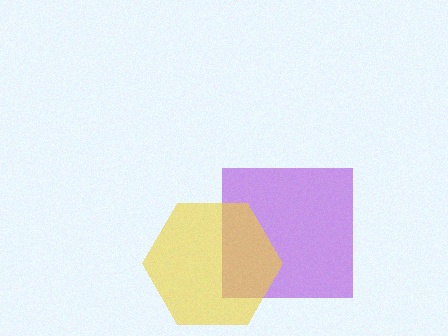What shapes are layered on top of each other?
The layered shapes are: a purple square, a yellow hexagon.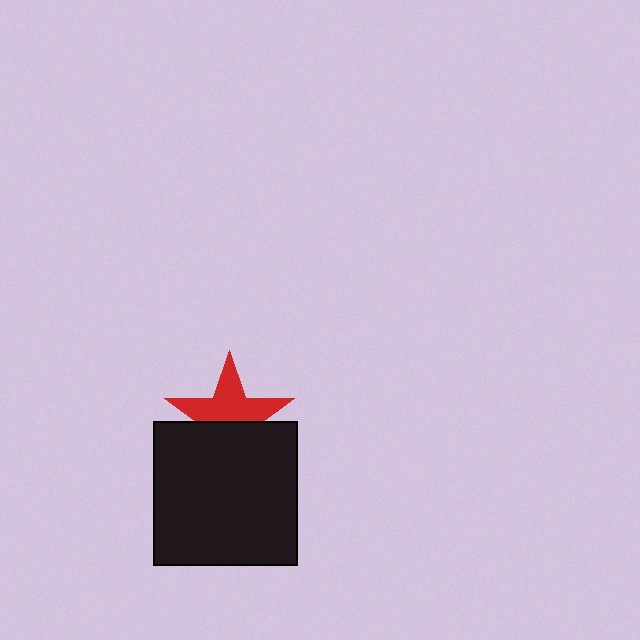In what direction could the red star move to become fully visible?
The red star could move up. That would shift it out from behind the black square entirely.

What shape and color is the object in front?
The object in front is a black square.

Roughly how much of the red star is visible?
About half of it is visible (roughly 57%).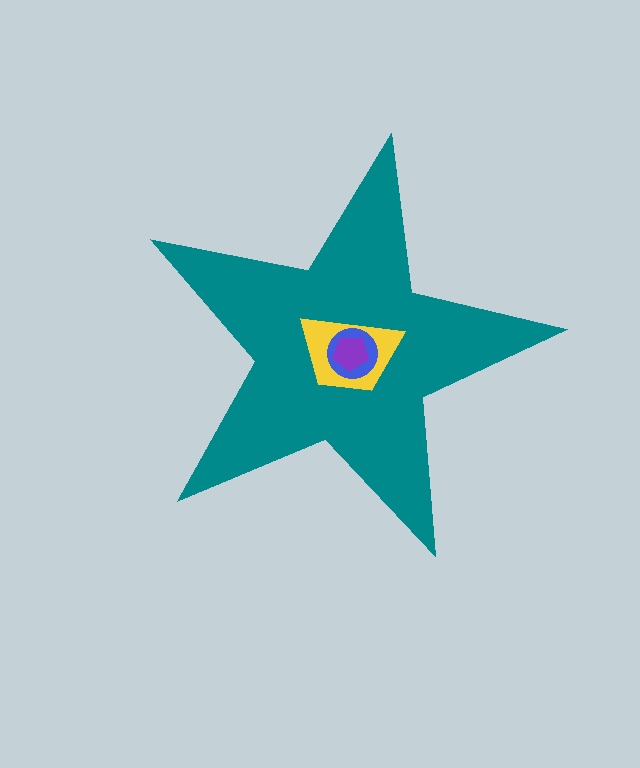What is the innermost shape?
The purple pentagon.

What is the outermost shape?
The teal star.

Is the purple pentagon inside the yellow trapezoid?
Yes.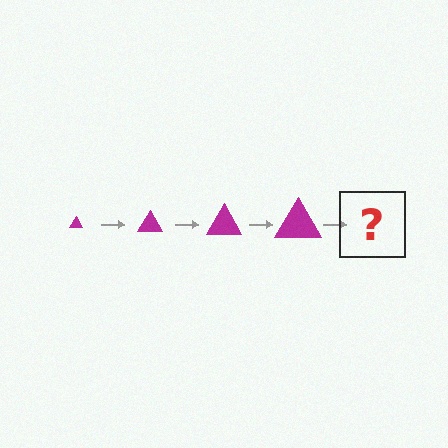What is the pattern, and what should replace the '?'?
The pattern is that the triangle gets progressively larger each step. The '?' should be a magenta triangle, larger than the previous one.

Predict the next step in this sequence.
The next step is a magenta triangle, larger than the previous one.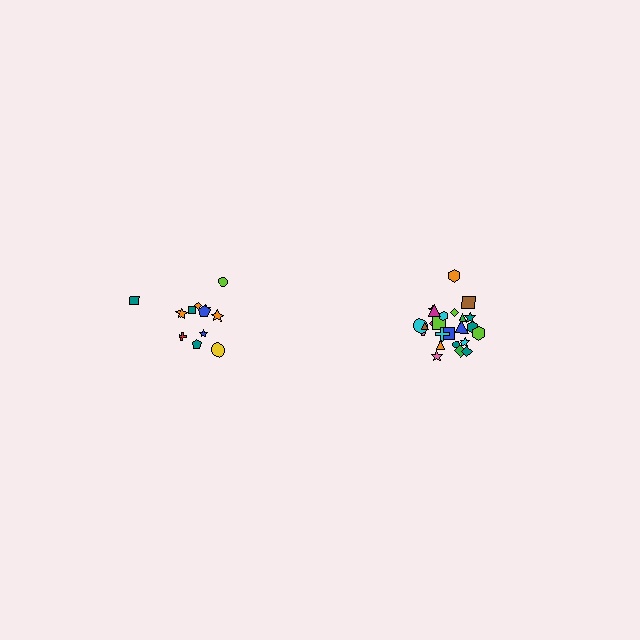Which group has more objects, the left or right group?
The right group.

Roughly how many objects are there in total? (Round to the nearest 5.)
Roughly 35 objects in total.